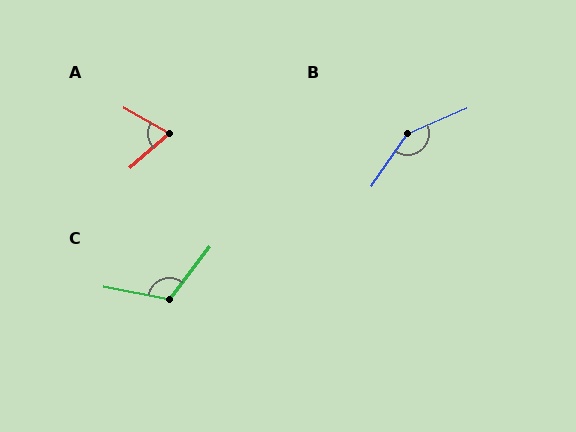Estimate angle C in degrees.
Approximately 117 degrees.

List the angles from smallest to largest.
A (71°), C (117°), B (148°).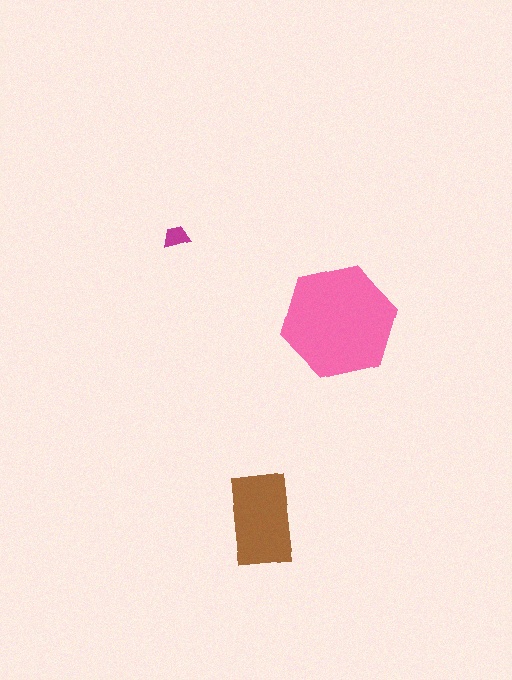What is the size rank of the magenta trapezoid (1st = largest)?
3rd.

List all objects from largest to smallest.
The pink hexagon, the brown rectangle, the magenta trapezoid.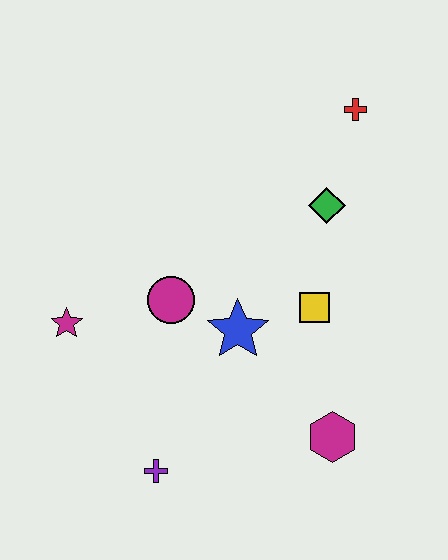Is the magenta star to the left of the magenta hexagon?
Yes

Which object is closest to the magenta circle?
The blue star is closest to the magenta circle.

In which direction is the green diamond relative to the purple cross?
The green diamond is above the purple cross.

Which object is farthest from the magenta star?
The red cross is farthest from the magenta star.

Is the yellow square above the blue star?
Yes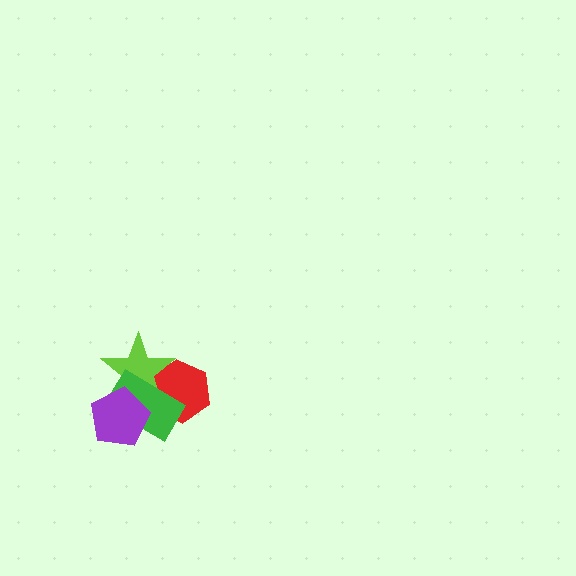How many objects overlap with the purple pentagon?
2 objects overlap with the purple pentagon.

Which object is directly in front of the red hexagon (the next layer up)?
The lime star is directly in front of the red hexagon.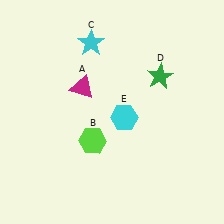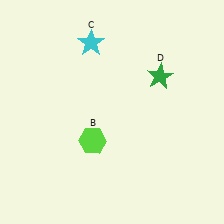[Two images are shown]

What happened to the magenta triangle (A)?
The magenta triangle (A) was removed in Image 2. It was in the top-left area of Image 1.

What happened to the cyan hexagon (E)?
The cyan hexagon (E) was removed in Image 2. It was in the bottom-right area of Image 1.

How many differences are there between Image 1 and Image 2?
There are 2 differences between the two images.